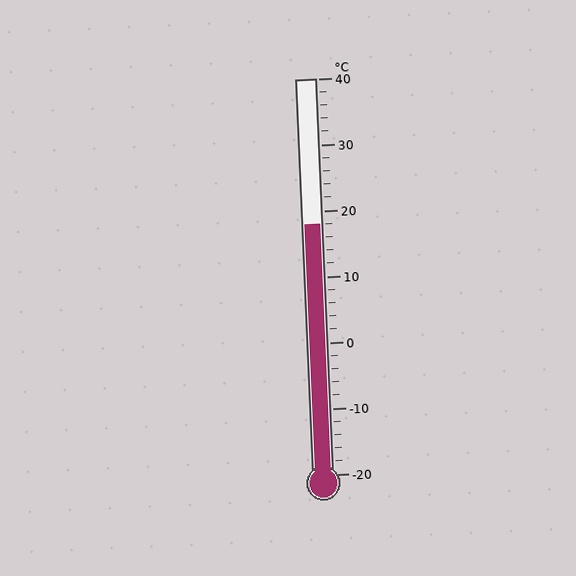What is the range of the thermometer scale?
The thermometer scale ranges from -20°C to 40°C.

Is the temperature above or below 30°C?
The temperature is below 30°C.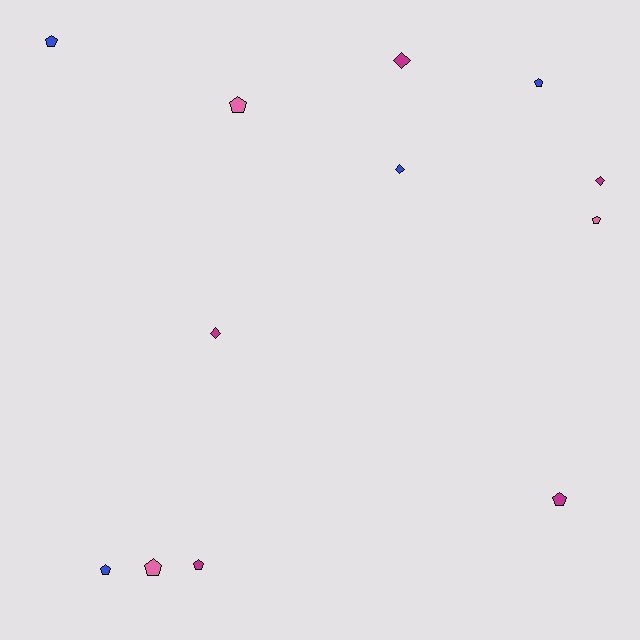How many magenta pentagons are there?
There are 2 magenta pentagons.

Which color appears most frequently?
Magenta, with 5 objects.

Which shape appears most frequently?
Pentagon, with 8 objects.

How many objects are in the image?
There are 12 objects.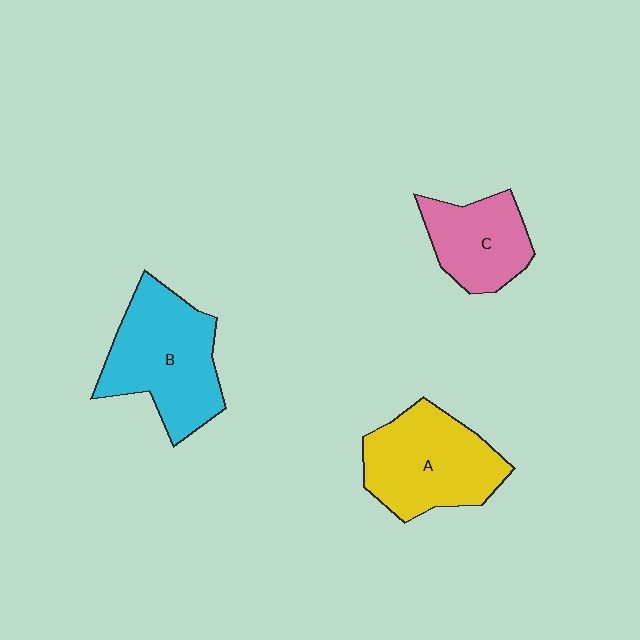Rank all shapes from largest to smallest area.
From largest to smallest: B (cyan), A (yellow), C (pink).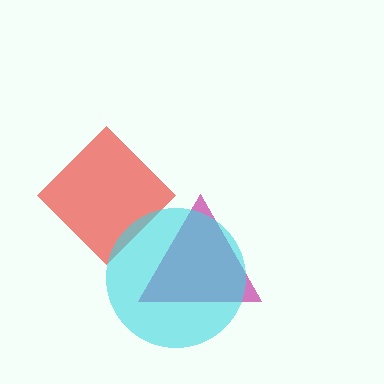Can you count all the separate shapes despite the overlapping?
Yes, there are 3 separate shapes.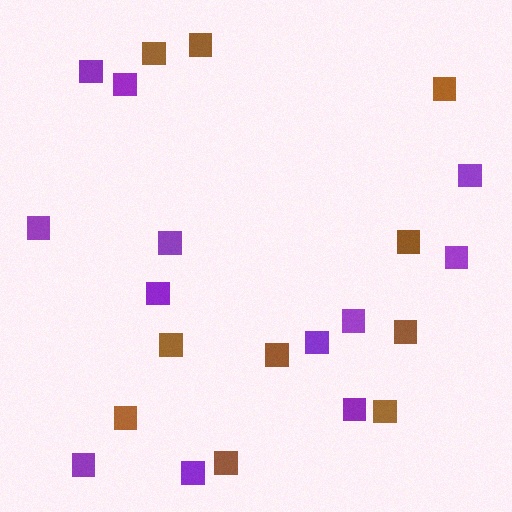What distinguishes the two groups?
There are 2 groups: one group of brown squares (10) and one group of purple squares (12).